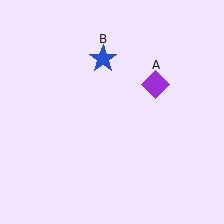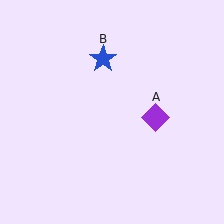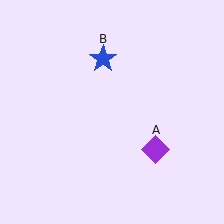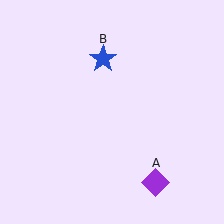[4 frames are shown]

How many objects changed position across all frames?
1 object changed position: purple diamond (object A).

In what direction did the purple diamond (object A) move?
The purple diamond (object A) moved down.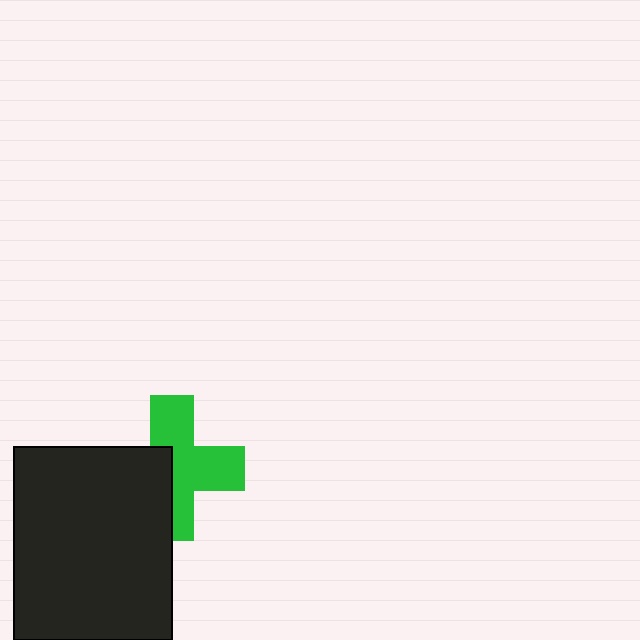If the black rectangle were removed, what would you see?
You would see the complete green cross.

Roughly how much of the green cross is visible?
About half of it is visible (roughly 59%).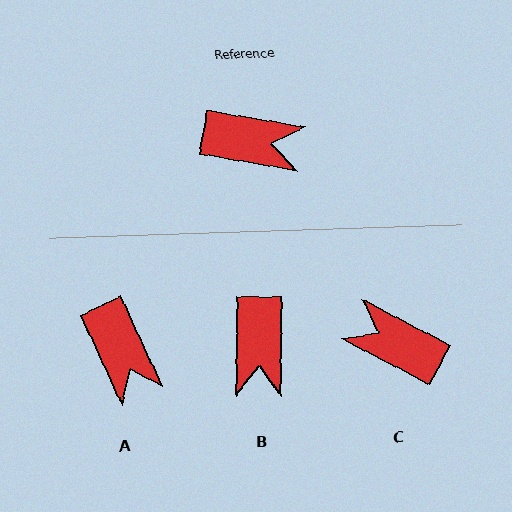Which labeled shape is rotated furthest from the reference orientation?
C, about 162 degrees away.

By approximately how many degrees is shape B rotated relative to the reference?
Approximately 81 degrees clockwise.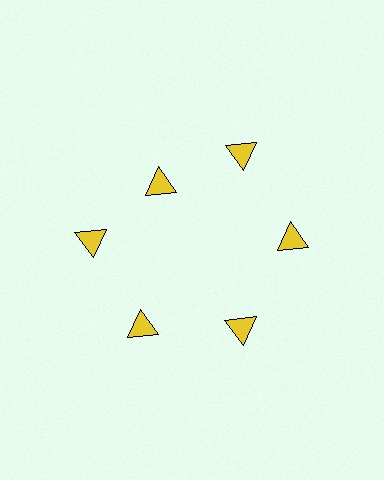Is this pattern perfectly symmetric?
No. The 6 yellow triangles are arranged in a ring, but one element near the 11 o'clock position is pulled inward toward the center, breaking the 6-fold rotational symmetry.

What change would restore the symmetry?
The symmetry would be restored by moving it outward, back onto the ring so that all 6 triangles sit at equal angles and equal distance from the center.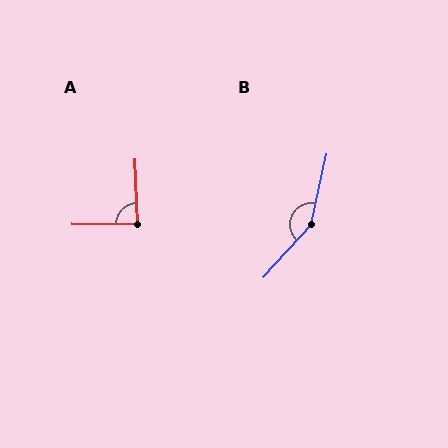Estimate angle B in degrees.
Approximately 150 degrees.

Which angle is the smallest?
A, at approximately 88 degrees.